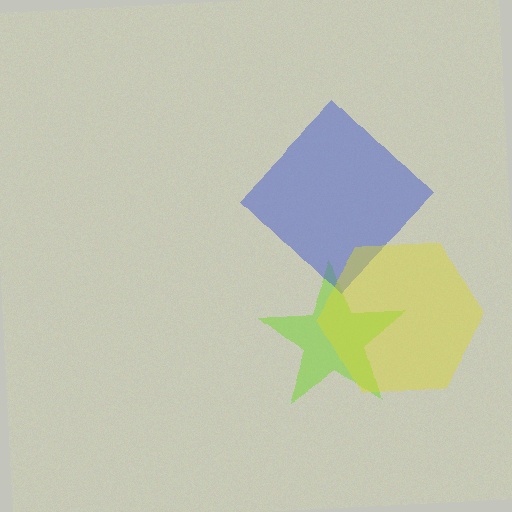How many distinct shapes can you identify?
There are 3 distinct shapes: a lime star, a blue diamond, a yellow hexagon.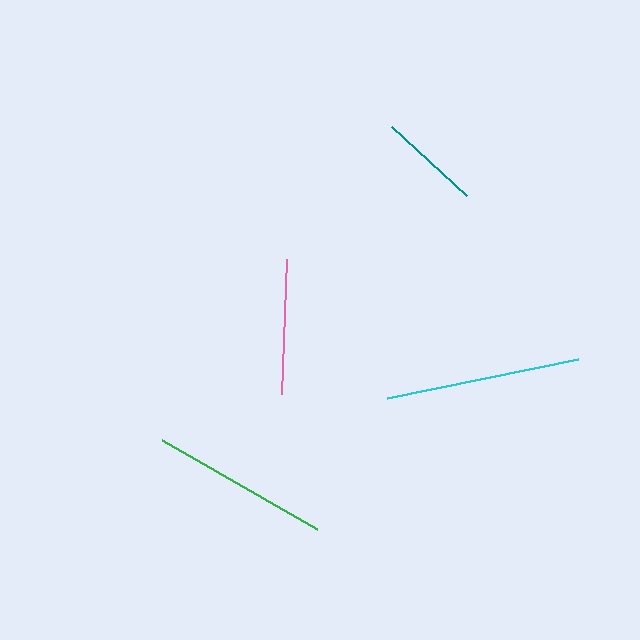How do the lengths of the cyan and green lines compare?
The cyan and green lines are approximately the same length.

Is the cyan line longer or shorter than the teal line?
The cyan line is longer than the teal line.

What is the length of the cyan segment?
The cyan segment is approximately 194 pixels long.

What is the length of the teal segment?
The teal segment is approximately 102 pixels long.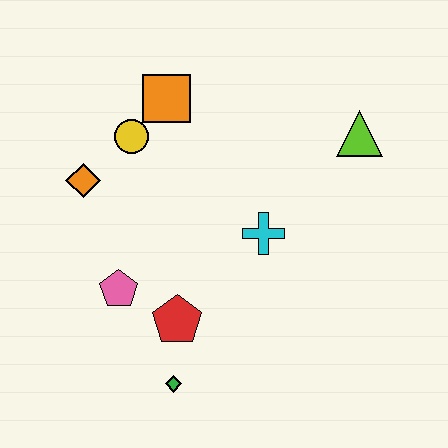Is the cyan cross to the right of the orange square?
Yes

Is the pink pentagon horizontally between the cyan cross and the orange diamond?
Yes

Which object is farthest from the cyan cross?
The orange diamond is farthest from the cyan cross.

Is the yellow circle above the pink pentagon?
Yes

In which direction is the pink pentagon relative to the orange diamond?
The pink pentagon is below the orange diamond.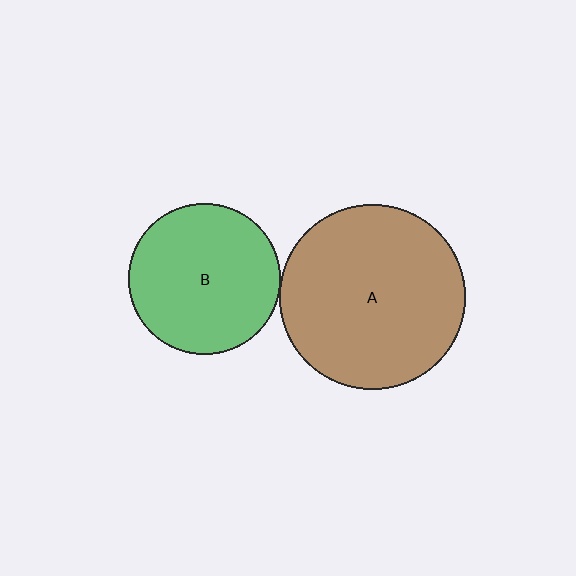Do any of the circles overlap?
No, none of the circles overlap.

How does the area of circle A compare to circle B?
Approximately 1.5 times.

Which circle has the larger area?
Circle A (brown).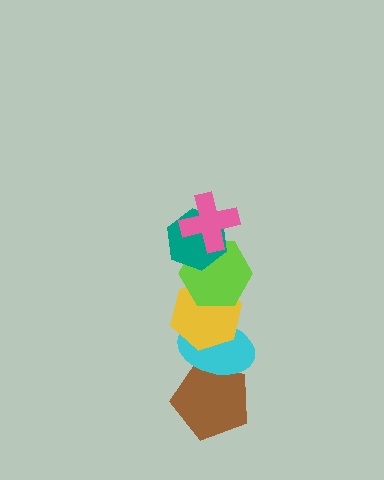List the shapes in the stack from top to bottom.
From top to bottom: the pink cross, the teal hexagon, the lime hexagon, the yellow hexagon, the cyan ellipse, the brown pentagon.